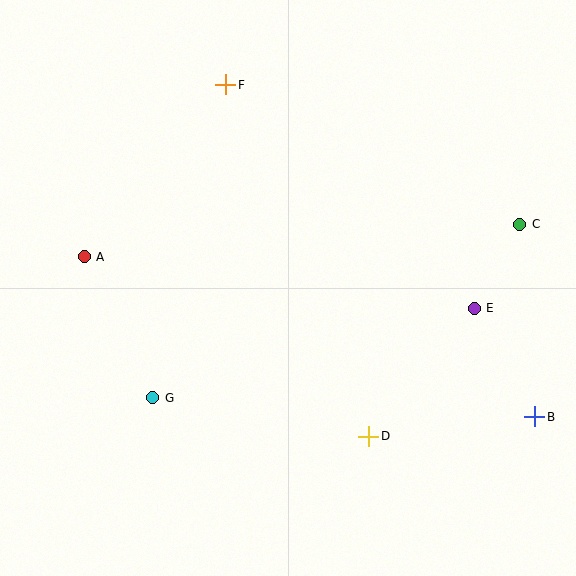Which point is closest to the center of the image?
Point D at (369, 436) is closest to the center.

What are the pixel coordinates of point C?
Point C is at (520, 224).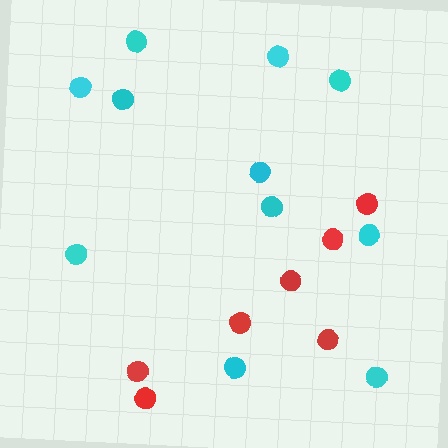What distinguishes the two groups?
There are 2 groups: one group of red circles (7) and one group of cyan circles (11).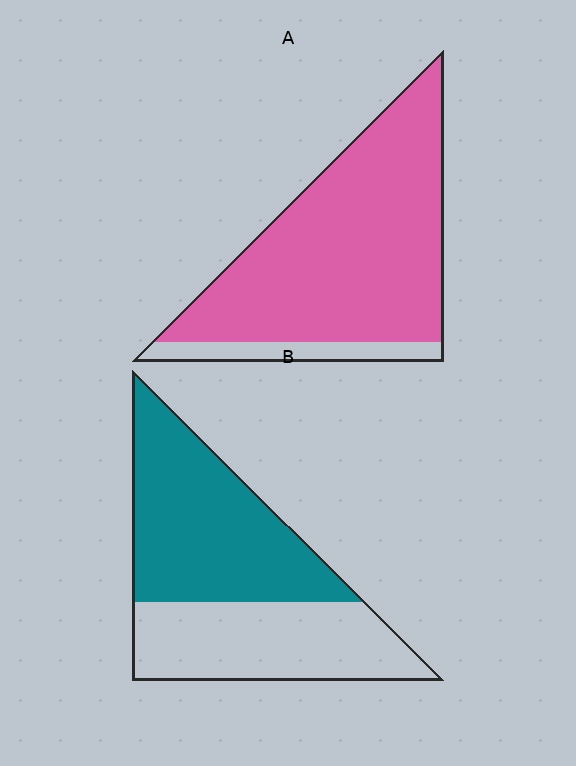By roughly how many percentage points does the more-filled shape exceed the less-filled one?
By roughly 30 percentage points (A over B).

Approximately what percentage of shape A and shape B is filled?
A is approximately 90% and B is approximately 55%.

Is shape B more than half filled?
Yes.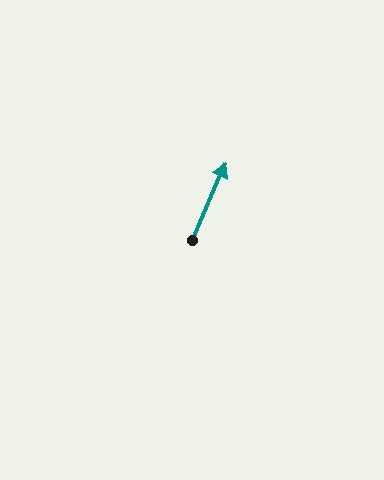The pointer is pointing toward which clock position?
Roughly 1 o'clock.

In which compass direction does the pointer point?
Northeast.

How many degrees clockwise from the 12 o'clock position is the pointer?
Approximately 24 degrees.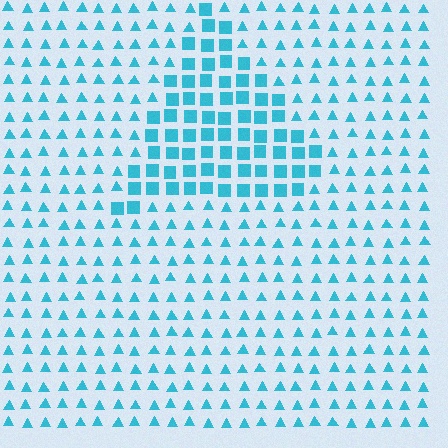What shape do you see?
I see a triangle.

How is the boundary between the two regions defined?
The boundary is defined by a change in element shape: squares inside vs. triangles outside. All elements share the same color and spacing.